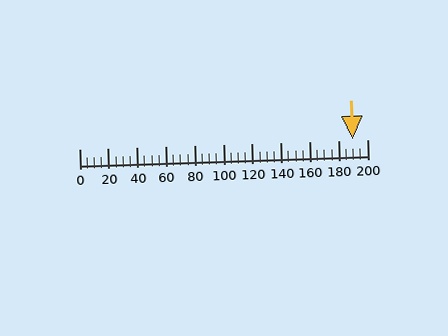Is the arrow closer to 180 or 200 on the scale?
The arrow is closer to 200.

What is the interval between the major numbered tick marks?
The major tick marks are spaced 20 units apart.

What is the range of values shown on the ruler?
The ruler shows values from 0 to 200.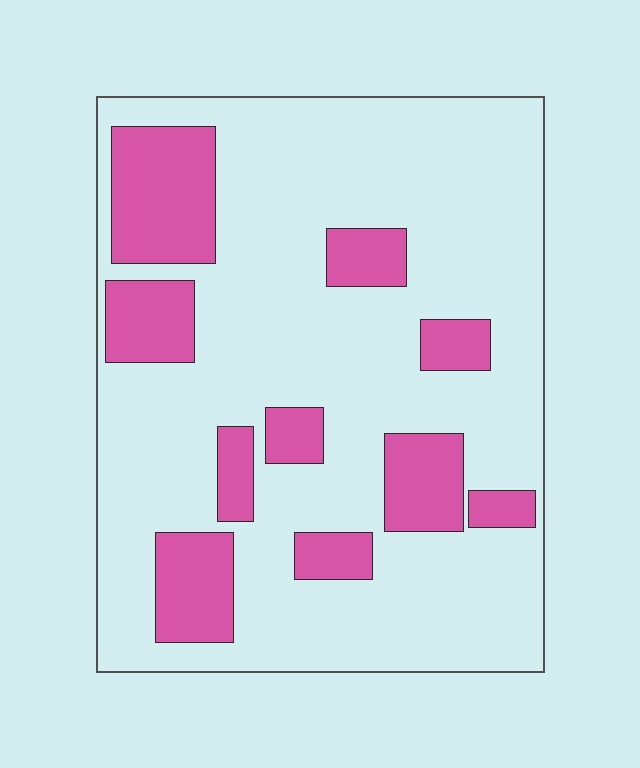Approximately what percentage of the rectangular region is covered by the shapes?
Approximately 25%.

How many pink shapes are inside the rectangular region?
10.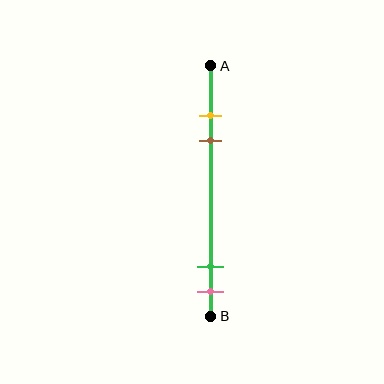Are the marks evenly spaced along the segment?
No, the marks are not evenly spaced.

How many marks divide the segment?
There are 4 marks dividing the segment.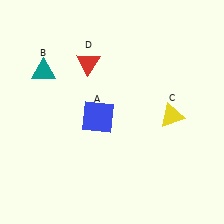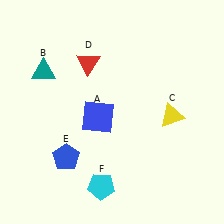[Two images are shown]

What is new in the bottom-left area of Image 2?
A blue pentagon (E) was added in the bottom-left area of Image 2.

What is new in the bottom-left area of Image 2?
A cyan pentagon (F) was added in the bottom-left area of Image 2.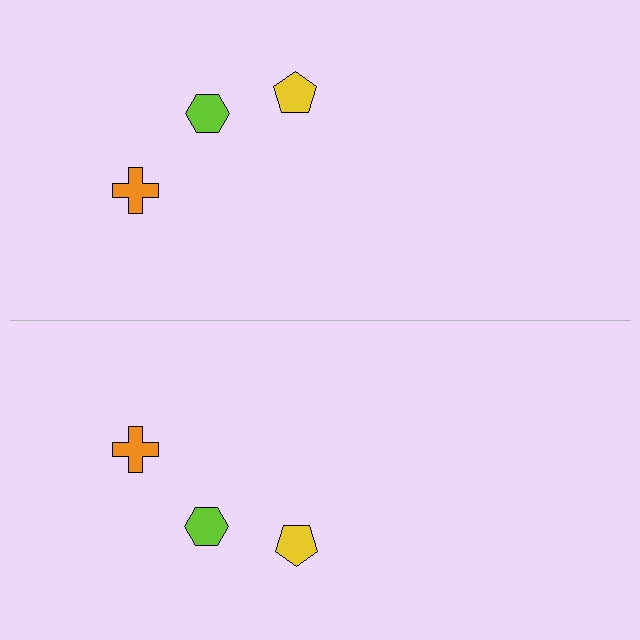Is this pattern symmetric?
Yes, this pattern has bilateral (reflection) symmetry.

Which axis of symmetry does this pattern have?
The pattern has a horizontal axis of symmetry running through the center of the image.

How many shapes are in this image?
There are 6 shapes in this image.